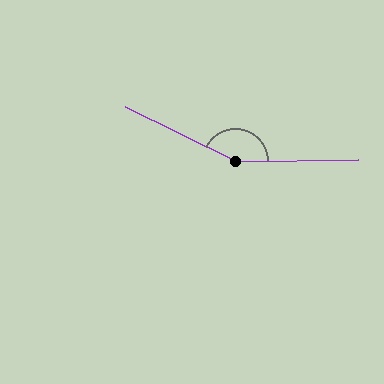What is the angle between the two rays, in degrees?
Approximately 153 degrees.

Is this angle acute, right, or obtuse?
It is obtuse.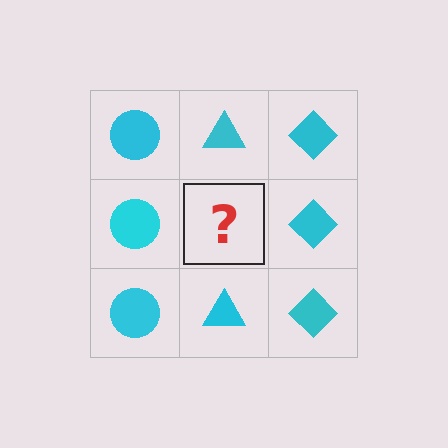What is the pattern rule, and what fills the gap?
The rule is that each column has a consistent shape. The gap should be filled with a cyan triangle.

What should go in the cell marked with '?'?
The missing cell should contain a cyan triangle.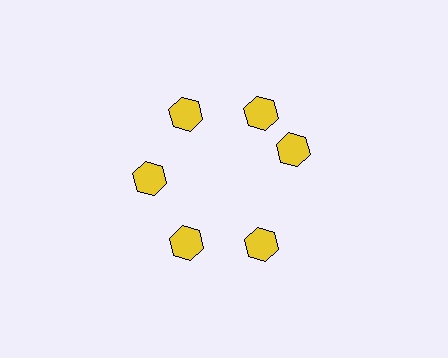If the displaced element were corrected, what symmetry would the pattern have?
It would have 6-fold rotational symmetry — the pattern would map onto itself every 60 degrees.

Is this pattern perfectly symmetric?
No. The 6 yellow hexagons are arranged in a ring, but one element near the 3 o'clock position is rotated out of alignment along the ring, breaking the 6-fold rotational symmetry.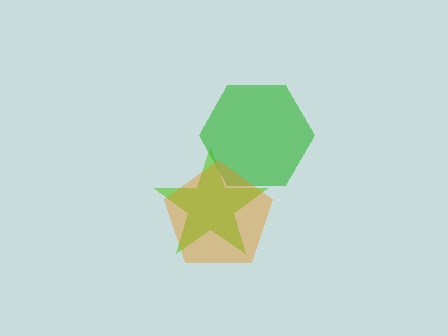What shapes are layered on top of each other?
The layered shapes are: a lime star, a green hexagon, an orange pentagon.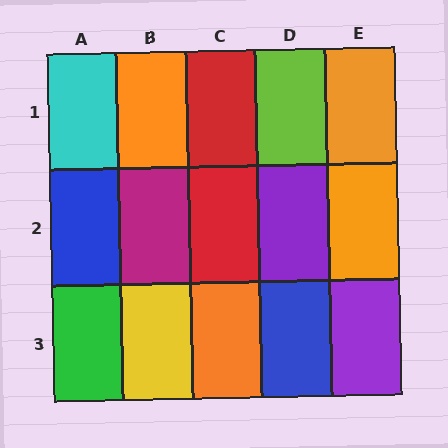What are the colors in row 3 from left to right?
Green, yellow, orange, blue, purple.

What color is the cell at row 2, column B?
Magenta.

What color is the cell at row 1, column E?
Orange.